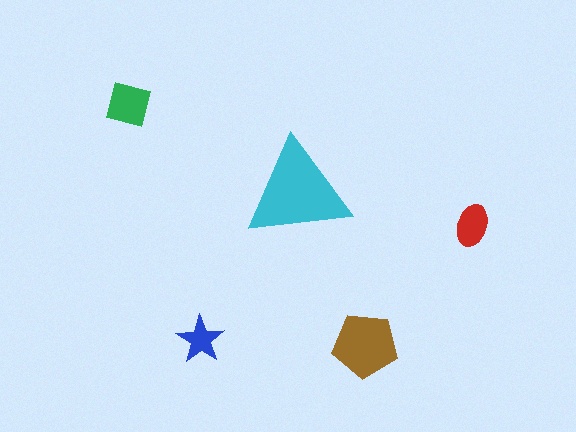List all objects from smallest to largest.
The blue star, the red ellipse, the green square, the brown pentagon, the cyan triangle.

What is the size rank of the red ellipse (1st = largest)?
4th.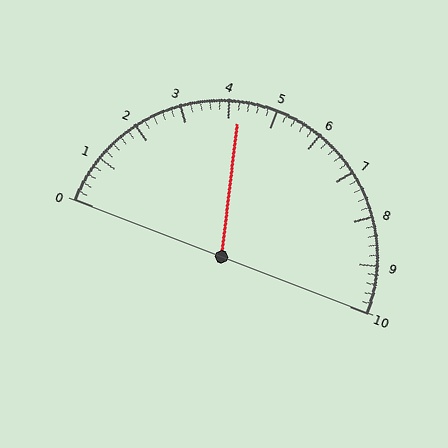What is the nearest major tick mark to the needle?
The nearest major tick mark is 4.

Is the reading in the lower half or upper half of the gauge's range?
The reading is in the lower half of the range (0 to 10).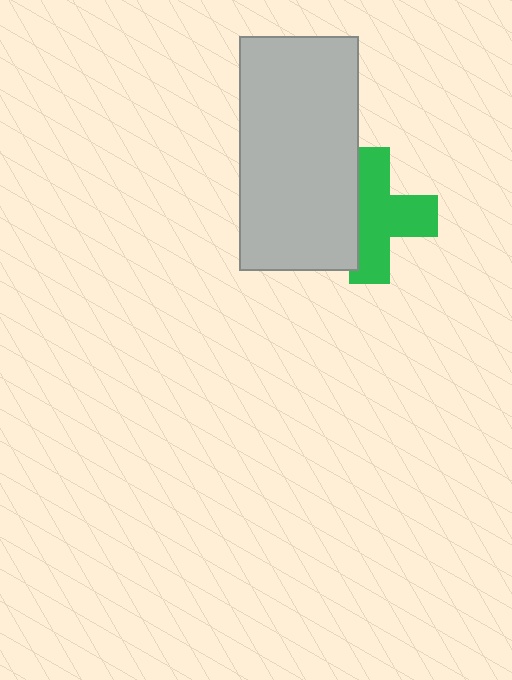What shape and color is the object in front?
The object in front is a light gray rectangle.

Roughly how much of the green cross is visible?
Most of it is visible (roughly 66%).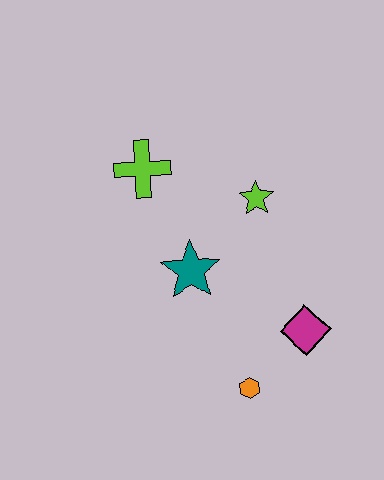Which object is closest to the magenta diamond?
The orange hexagon is closest to the magenta diamond.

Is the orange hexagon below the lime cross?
Yes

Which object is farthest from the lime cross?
The orange hexagon is farthest from the lime cross.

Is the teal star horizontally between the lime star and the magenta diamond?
No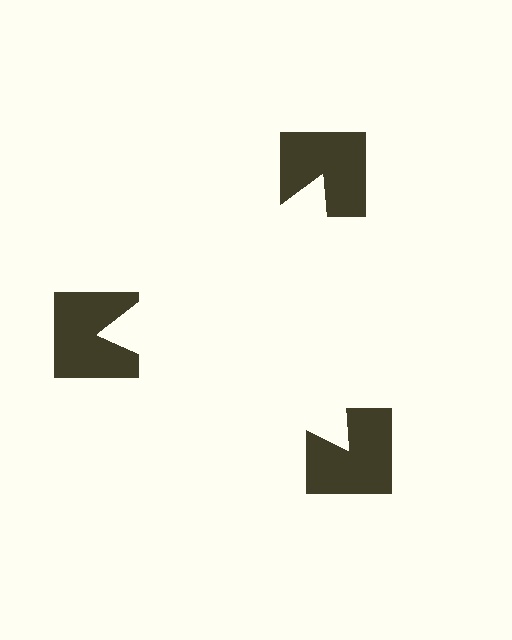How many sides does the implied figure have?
3 sides.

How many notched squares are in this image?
There are 3 — one at each vertex of the illusory triangle.